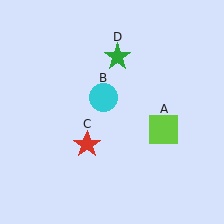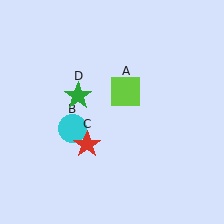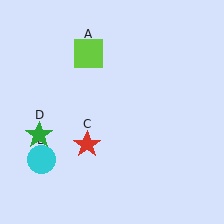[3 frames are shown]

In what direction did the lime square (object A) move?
The lime square (object A) moved up and to the left.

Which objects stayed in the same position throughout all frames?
Red star (object C) remained stationary.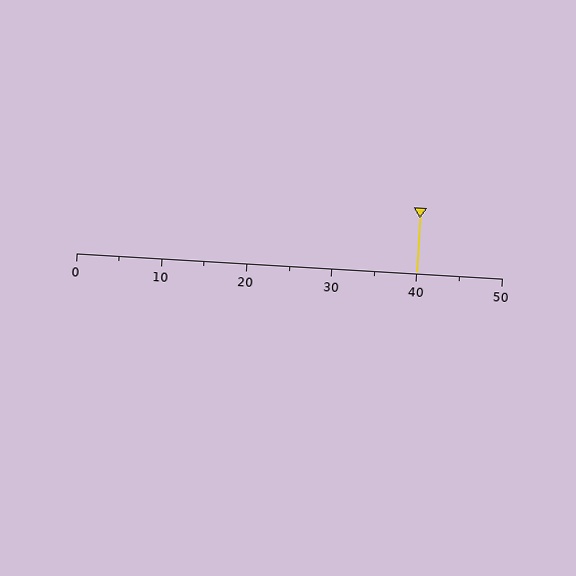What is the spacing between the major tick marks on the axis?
The major ticks are spaced 10 apart.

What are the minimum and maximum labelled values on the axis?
The axis runs from 0 to 50.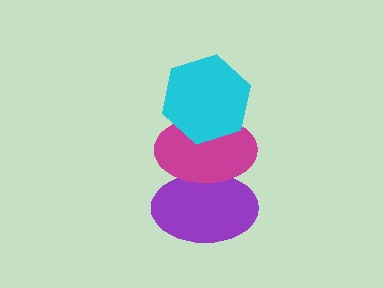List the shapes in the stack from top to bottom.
From top to bottom: the cyan hexagon, the magenta ellipse, the purple ellipse.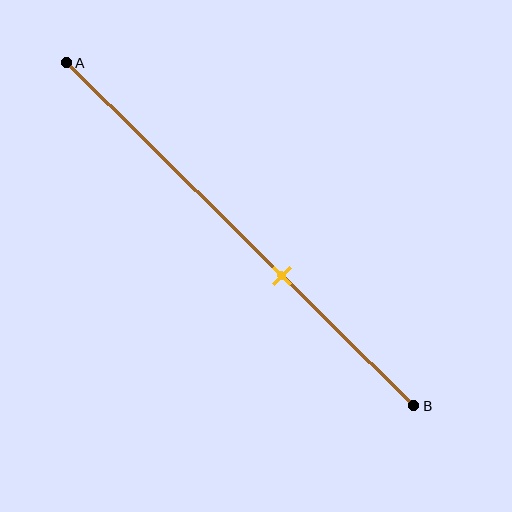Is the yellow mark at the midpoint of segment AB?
No, the mark is at about 60% from A, not at the 50% midpoint.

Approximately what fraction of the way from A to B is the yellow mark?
The yellow mark is approximately 60% of the way from A to B.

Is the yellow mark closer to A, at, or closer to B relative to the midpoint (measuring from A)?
The yellow mark is closer to point B than the midpoint of segment AB.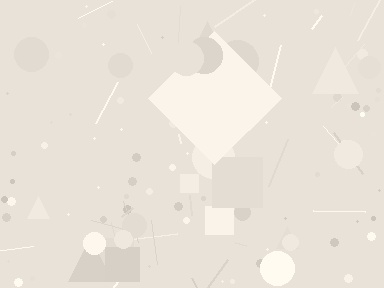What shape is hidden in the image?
A diamond is hidden in the image.